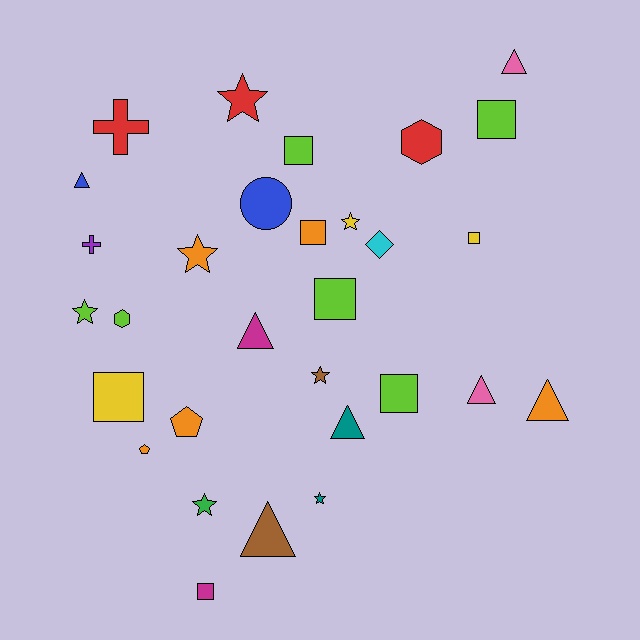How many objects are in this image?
There are 30 objects.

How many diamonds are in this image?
There is 1 diamond.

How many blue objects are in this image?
There are 2 blue objects.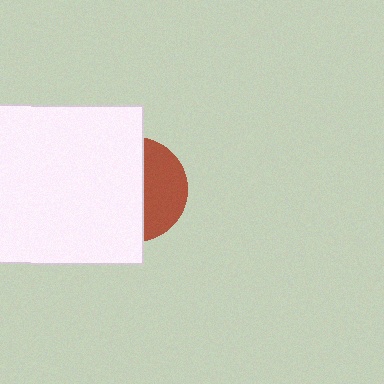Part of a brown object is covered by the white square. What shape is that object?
It is a circle.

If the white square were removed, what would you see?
You would see the complete brown circle.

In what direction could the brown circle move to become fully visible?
The brown circle could move right. That would shift it out from behind the white square entirely.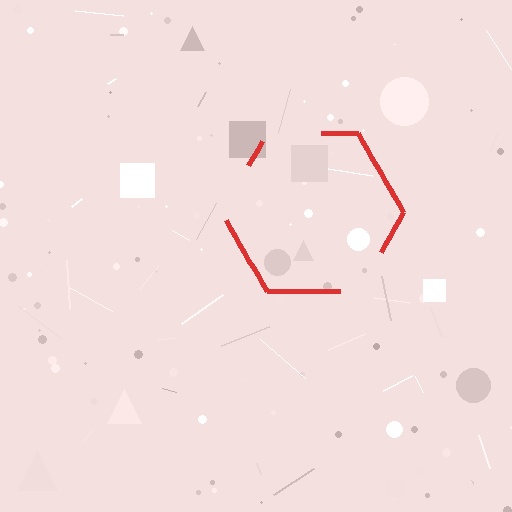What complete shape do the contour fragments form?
The contour fragments form a hexagon.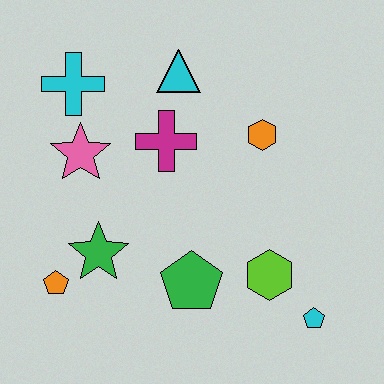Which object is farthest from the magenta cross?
The cyan pentagon is farthest from the magenta cross.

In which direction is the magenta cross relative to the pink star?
The magenta cross is to the right of the pink star.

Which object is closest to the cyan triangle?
The magenta cross is closest to the cyan triangle.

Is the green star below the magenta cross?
Yes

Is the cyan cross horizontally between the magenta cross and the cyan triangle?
No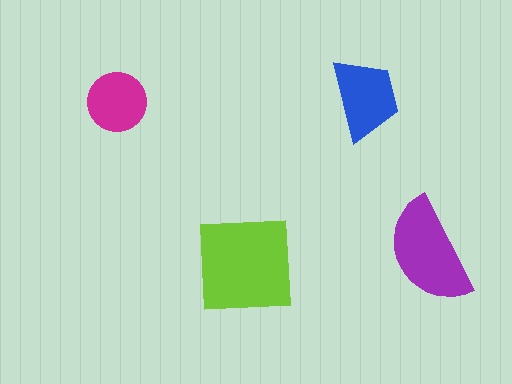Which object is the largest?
The lime square.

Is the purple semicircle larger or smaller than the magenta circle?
Larger.